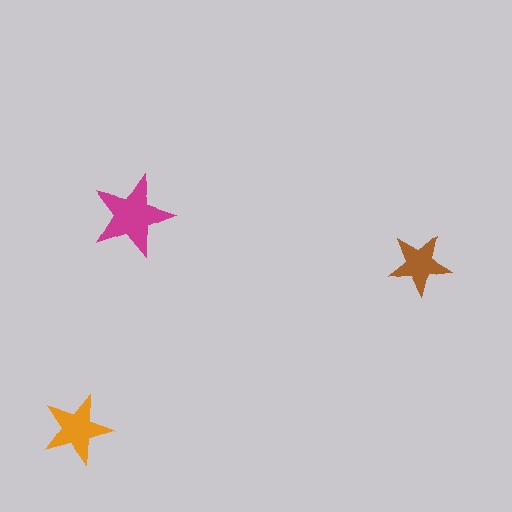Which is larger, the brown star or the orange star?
The orange one.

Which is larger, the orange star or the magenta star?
The magenta one.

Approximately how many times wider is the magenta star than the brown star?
About 1.5 times wider.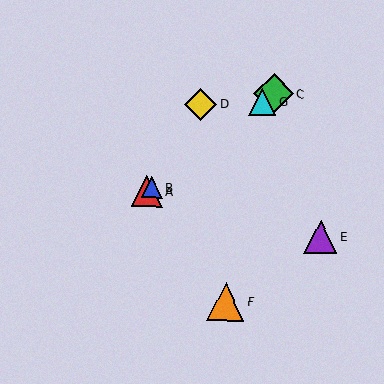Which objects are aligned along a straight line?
Objects A, B, C, G are aligned along a straight line.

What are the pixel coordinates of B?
Object B is at (152, 187).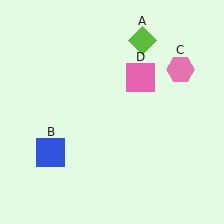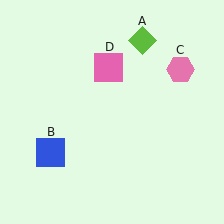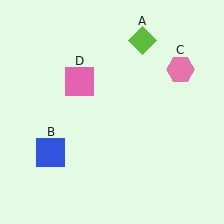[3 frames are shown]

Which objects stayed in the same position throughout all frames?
Lime diamond (object A) and blue square (object B) and pink hexagon (object C) remained stationary.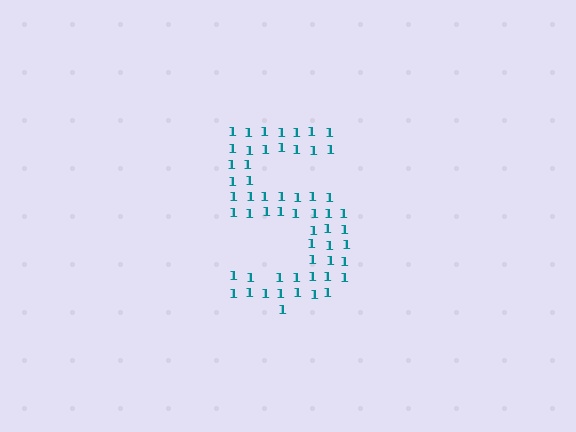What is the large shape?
The large shape is the digit 5.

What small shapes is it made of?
It is made of small digit 1's.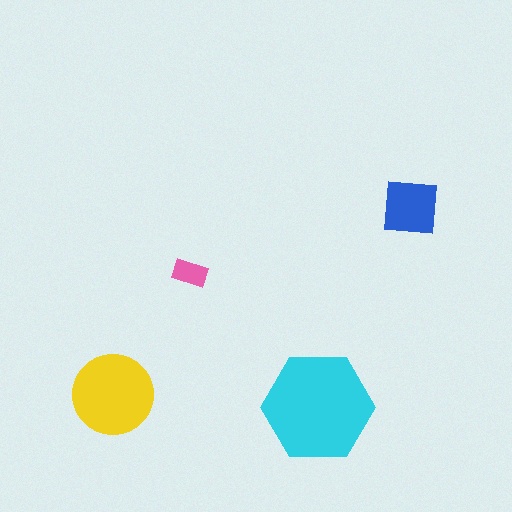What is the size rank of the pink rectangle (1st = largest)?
4th.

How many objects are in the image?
There are 4 objects in the image.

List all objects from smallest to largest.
The pink rectangle, the blue square, the yellow circle, the cyan hexagon.